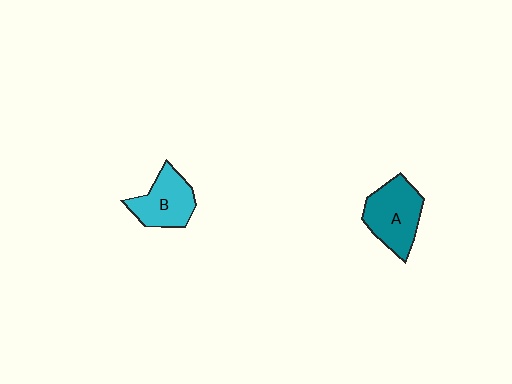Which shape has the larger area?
Shape A (teal).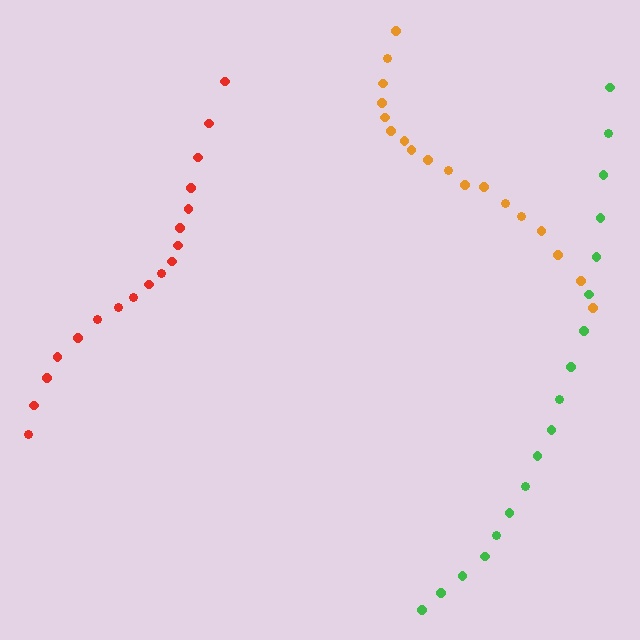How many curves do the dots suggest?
There are 3 distinct paths.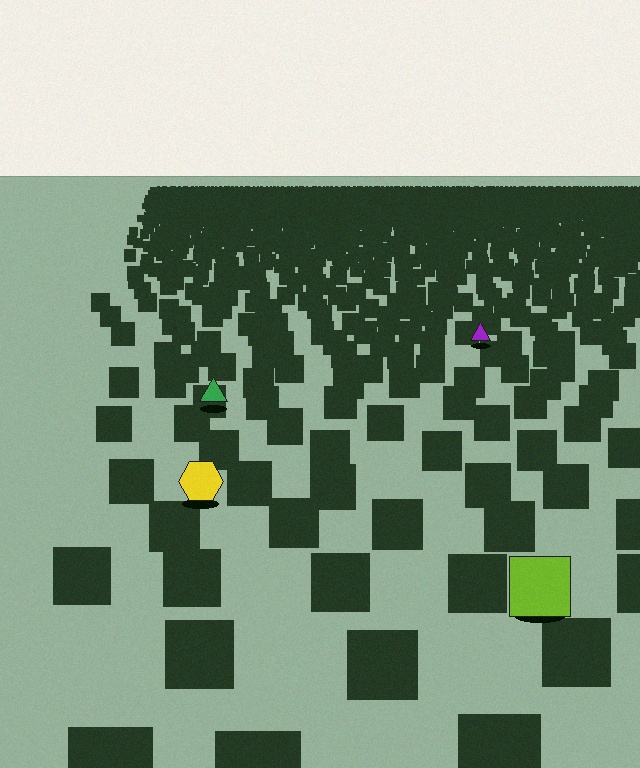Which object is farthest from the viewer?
The purple triangle is farthest from the viewer. It appears smaller and the ground texture around it is denser.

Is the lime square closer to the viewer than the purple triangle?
Yes. The lime square is closer — you can tell from the texture gradient: the ground texture is coarser near it.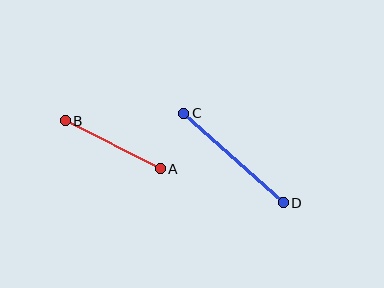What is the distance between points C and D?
The distance is approximately 134 pixels.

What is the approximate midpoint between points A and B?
The midpoint is at approximately (113, 145) pixels.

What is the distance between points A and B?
The distance is approximately 106 pixels.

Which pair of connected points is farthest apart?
Points C and D are farthest apart.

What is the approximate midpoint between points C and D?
The midpoint is at approximately (233, 158) pixels.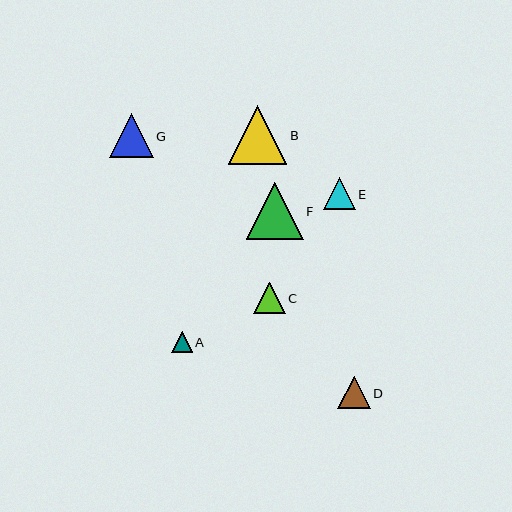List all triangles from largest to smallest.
From largest to smallest: B, F, G, E, D, C, A.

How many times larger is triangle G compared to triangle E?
Triangle G is approximately 1.4 times the size of triangle E.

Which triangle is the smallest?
Triangle A is the smallest with a size of approximately 21 pixels.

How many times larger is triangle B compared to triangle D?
Triangle B is approximately 1.8 times the size of triangle D.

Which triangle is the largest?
Triangle B is the largest with a size of approximately 59 pixels.